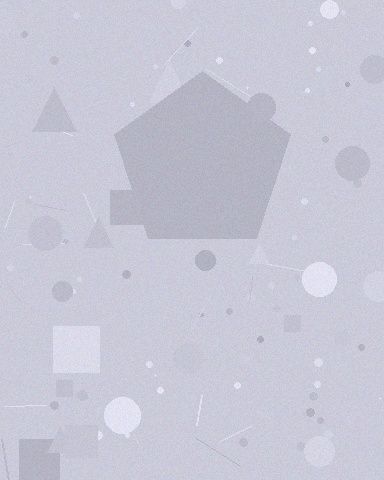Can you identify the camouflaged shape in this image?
The camouflaged shape is a pentagon.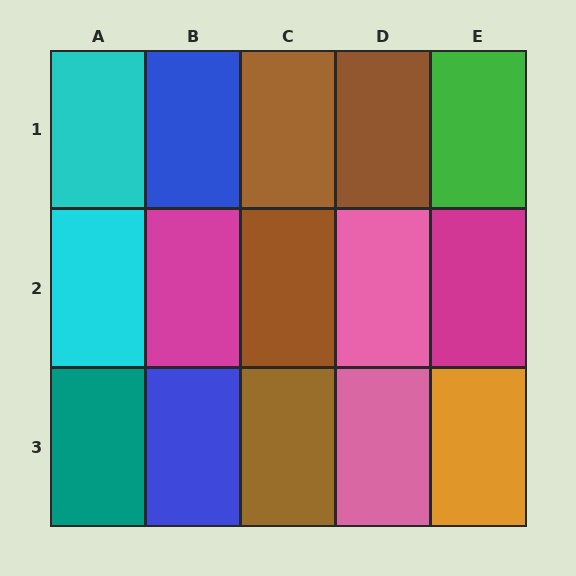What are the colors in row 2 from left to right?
Cyan, magenta, brown, pink, magenta.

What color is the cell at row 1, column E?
Green.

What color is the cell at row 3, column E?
Orange.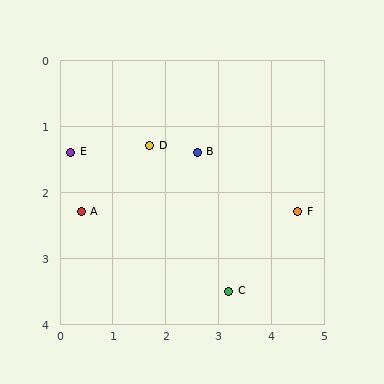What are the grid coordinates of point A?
Point A is at approximately (0.4, 2.3).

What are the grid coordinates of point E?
Point E is at approximately (0.2, 1.4).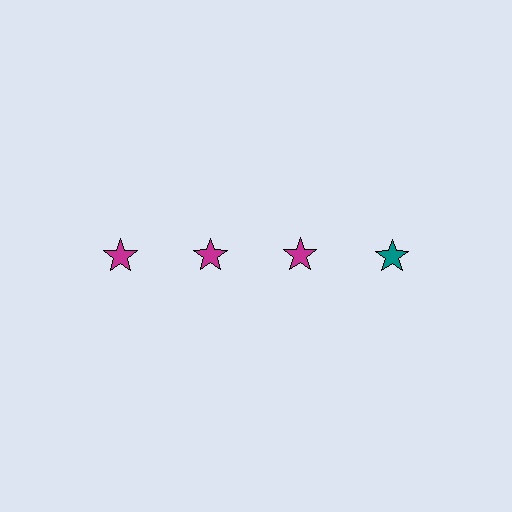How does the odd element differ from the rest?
It has a different color: teal instead of magenta.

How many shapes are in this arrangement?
There are 4 shapes arranged in a grid pattern.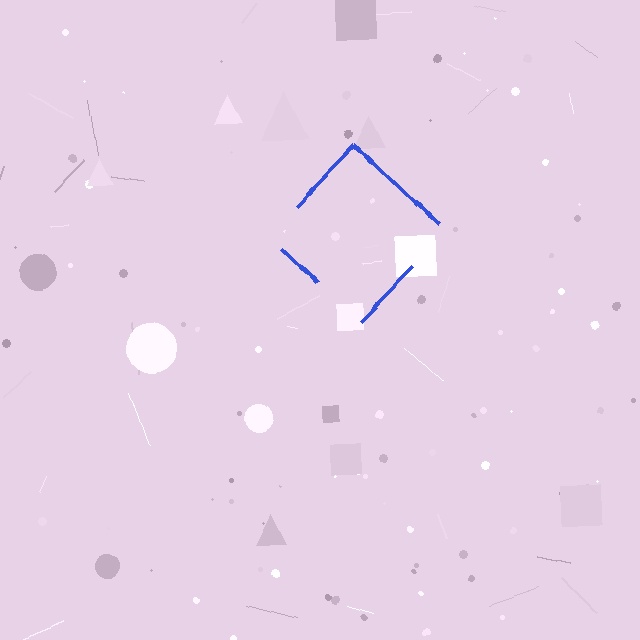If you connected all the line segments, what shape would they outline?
They would outline a diamond.